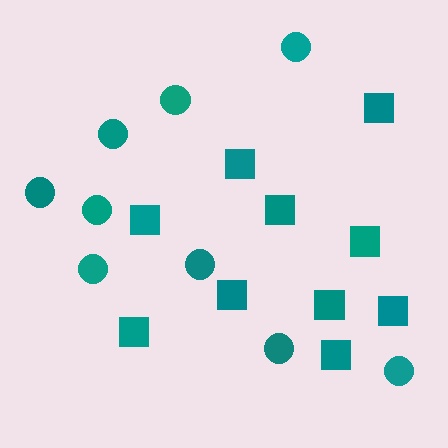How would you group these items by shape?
There are 2 groups: one group of squares (10) and one group of circles (9).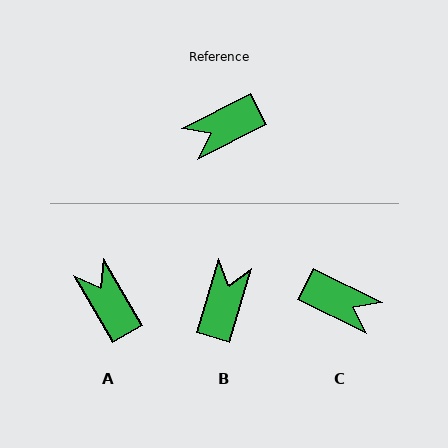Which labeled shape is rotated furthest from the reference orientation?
B, about 133 degrees away.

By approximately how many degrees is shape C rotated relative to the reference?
Approximately 127 degrees counter-clockwise.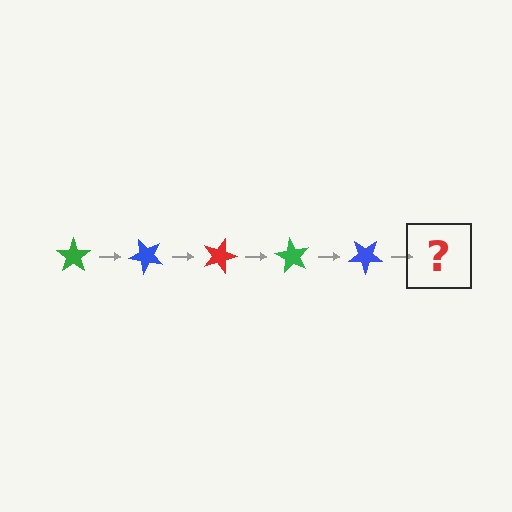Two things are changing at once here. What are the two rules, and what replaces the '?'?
The two rules are that it rotates 45 degrees each step and the color cycles through green, blue, and red. The '?' should be a red star, rotated 225 degrees from the start.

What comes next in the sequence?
The next element should be a red star, rotated 225 degrees from the start.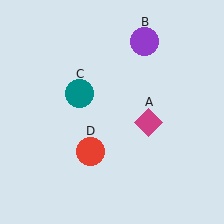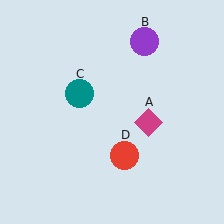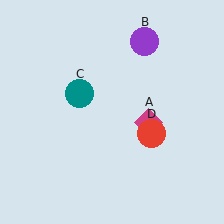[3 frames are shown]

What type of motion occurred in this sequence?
The red circle (object D) rotated counterclockwise around the center of the scene.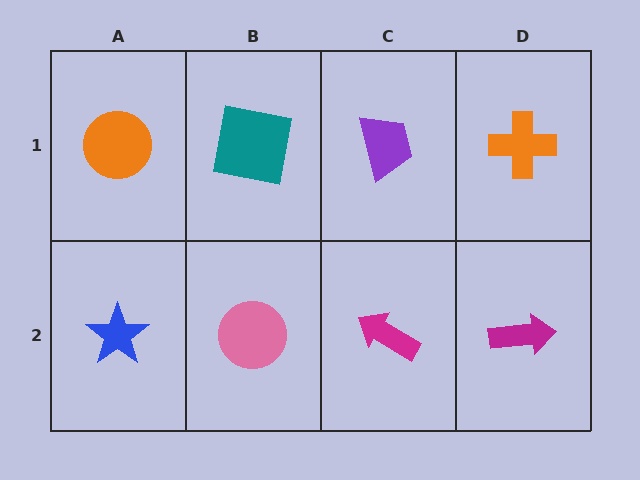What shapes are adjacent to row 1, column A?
A blue star (row 2, column A), a teal square (row 1, column B).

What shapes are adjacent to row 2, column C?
A purple trapezoid (row 1, column C), a pink circle (row 2, column B), a magenta arrow (row 2, column D).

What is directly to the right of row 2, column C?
A magenta arrow.